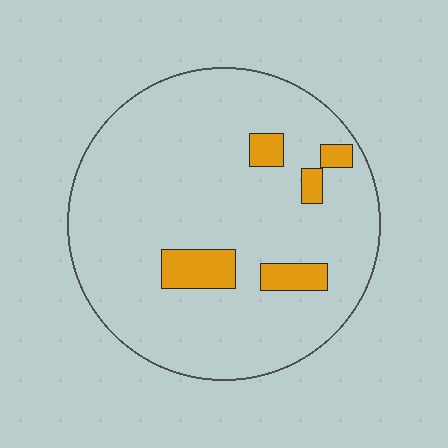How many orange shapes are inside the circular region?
5.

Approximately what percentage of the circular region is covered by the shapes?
Approximately 10%.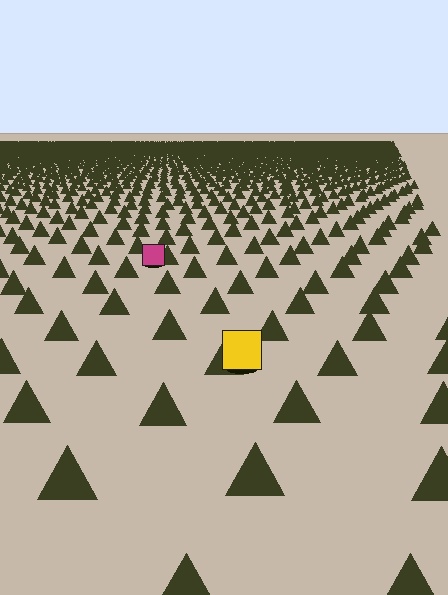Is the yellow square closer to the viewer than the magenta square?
Yes. The yellow square is closer — you can tell from the texture gradient: the ground texture is coarser near it.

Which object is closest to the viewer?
The yellow square is closest. The texture marks near it are larger and more spread out.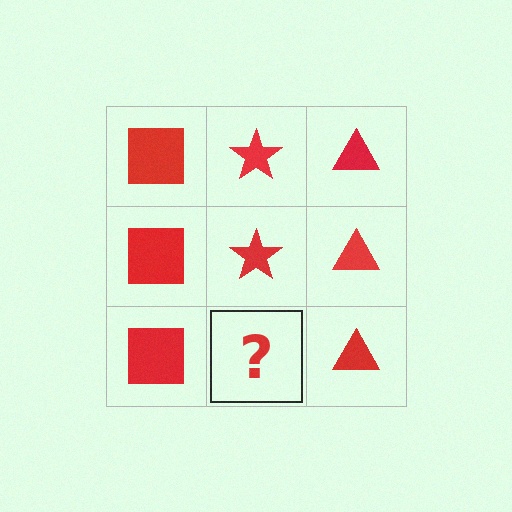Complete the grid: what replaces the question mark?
The question mark should be replaced with a red star.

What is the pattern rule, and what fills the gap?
The rule is that each column has a consistent shape. The gap should be filled with a red star.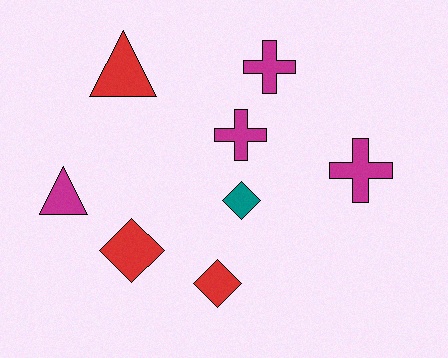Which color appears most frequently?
Magenta, with 4 objects.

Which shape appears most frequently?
Diamond, with 3 objects.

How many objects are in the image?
There are 8 objects.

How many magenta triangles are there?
There is 1 magenta triangle.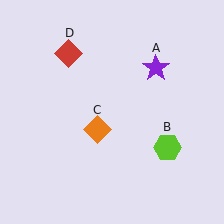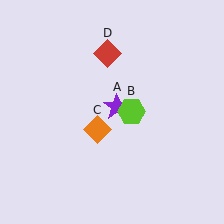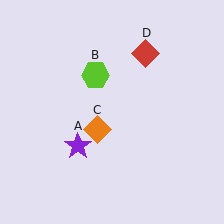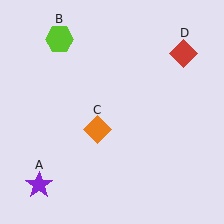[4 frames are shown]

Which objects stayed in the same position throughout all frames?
Orange diamond (object C) remained stationary.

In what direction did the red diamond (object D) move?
The red diamond (object D) moved right.